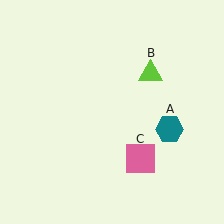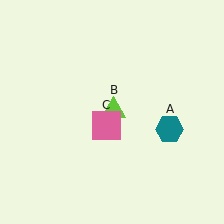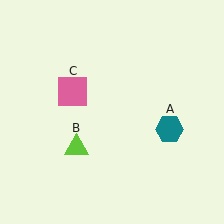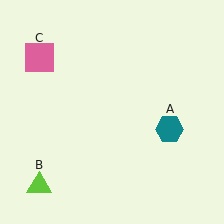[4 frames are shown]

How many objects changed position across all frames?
2 objects changed position: lime triangle (object B), pink square (object C).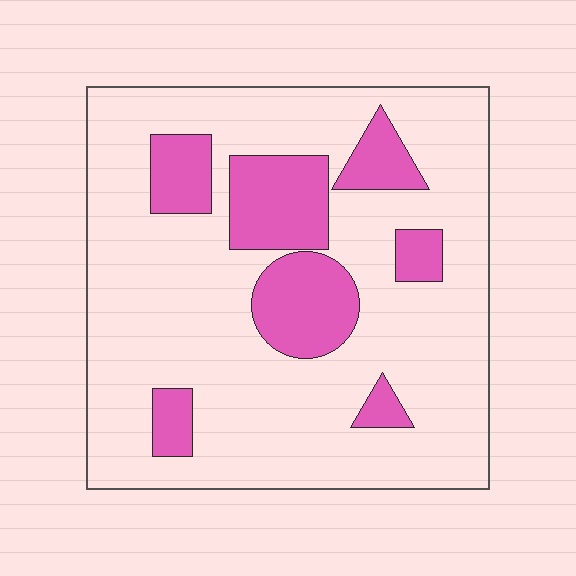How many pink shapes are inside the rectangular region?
7.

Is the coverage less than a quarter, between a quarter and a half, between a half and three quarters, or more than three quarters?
Less than a quarter.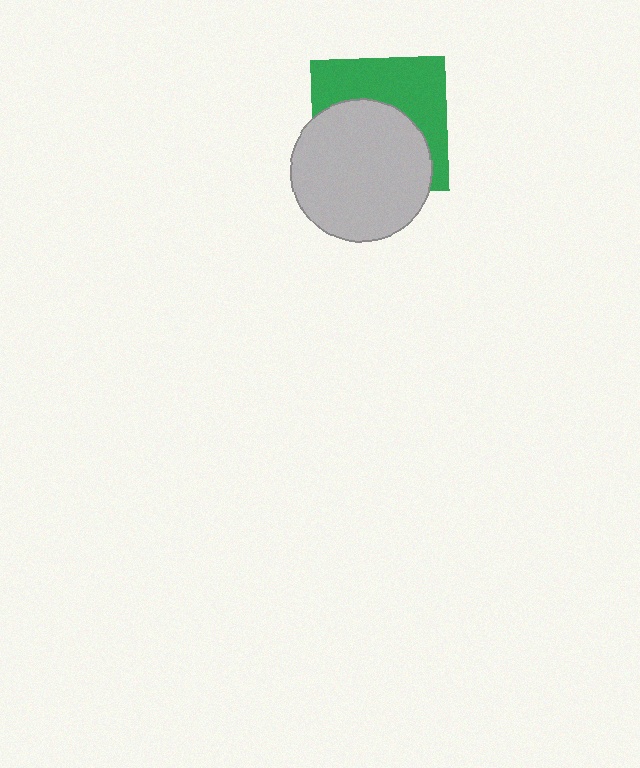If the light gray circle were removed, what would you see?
You would see the complete green square.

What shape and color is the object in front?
The object in front is a light gray circle.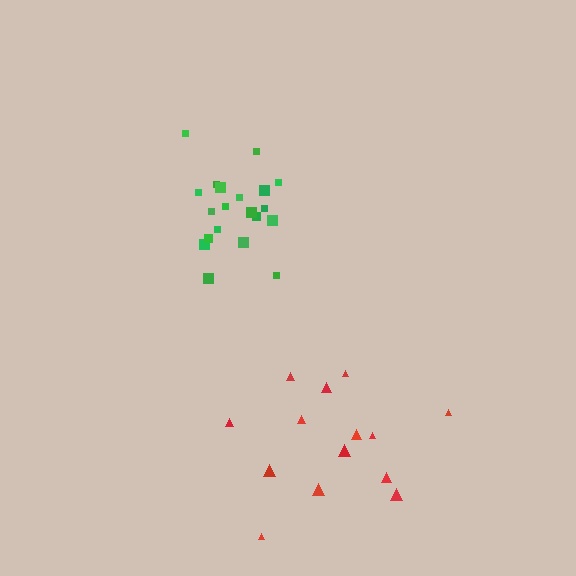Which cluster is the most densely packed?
Green.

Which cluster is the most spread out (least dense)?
Red.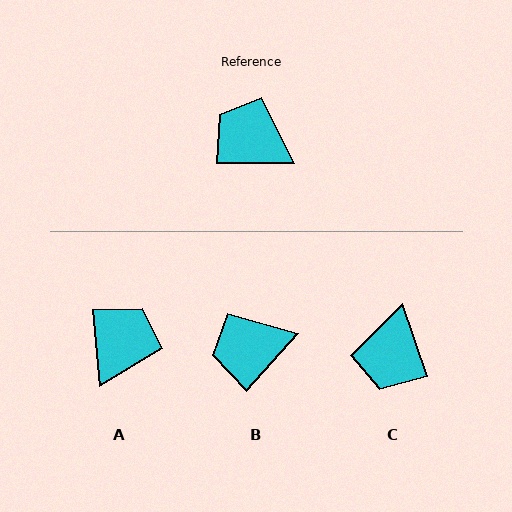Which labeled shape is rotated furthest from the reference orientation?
C, about 109 degrees away.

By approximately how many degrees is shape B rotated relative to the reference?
Approximately 48 degrees counter-clockwise.